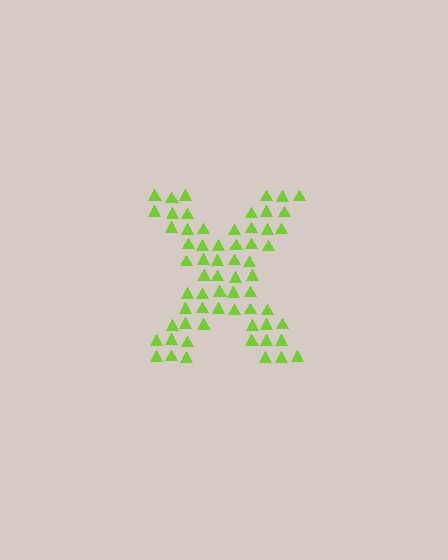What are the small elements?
The small elements are triangles.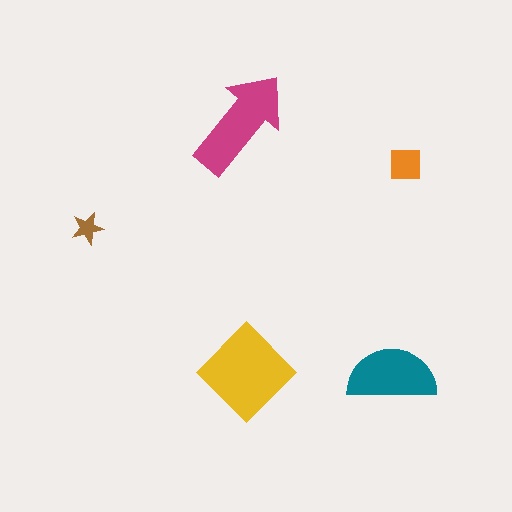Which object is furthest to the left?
The brown star is leftmost.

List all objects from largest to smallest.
The yellow diamond, the magenta arrow, the teal semicircle, the orange square, the brown star.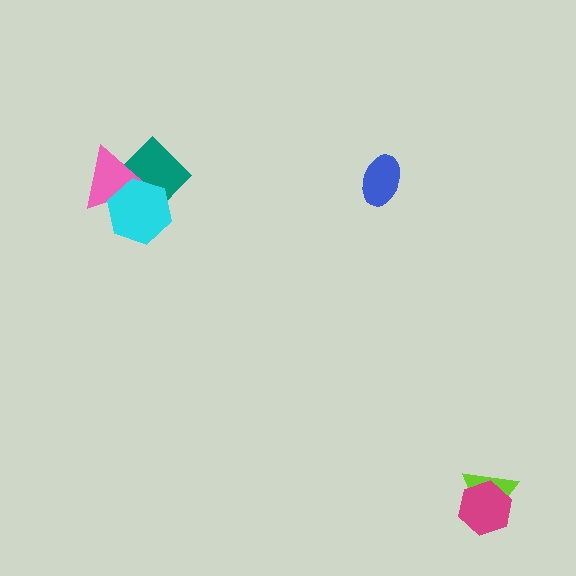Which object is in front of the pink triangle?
The cyan hexagon is in front of the pink triangle.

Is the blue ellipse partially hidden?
No, no other shape covers it.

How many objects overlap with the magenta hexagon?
1 object overlaps with the magenta hexagon.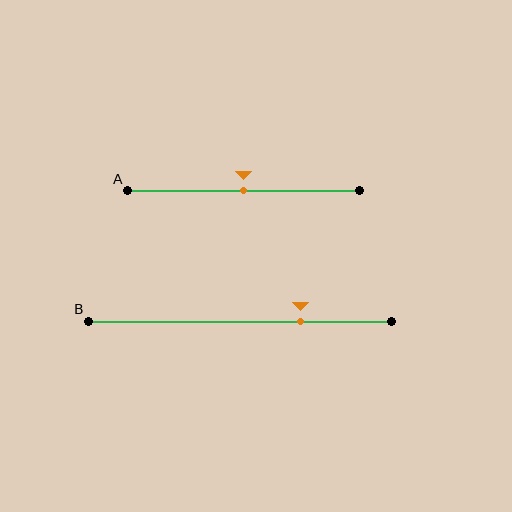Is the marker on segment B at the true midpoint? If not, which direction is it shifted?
No, the marker on segment B is shifted to the right by about 20% of the segment length.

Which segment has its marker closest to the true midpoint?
Segment A has its marker closest to the true midpoint.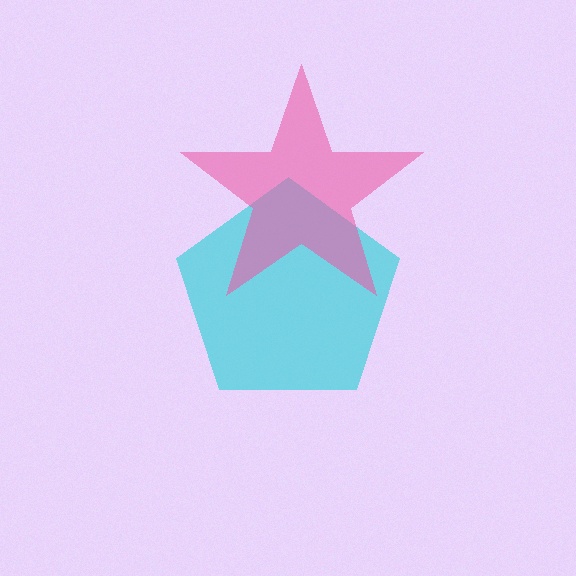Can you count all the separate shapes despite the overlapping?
Yes, there are 2 separate shapes.